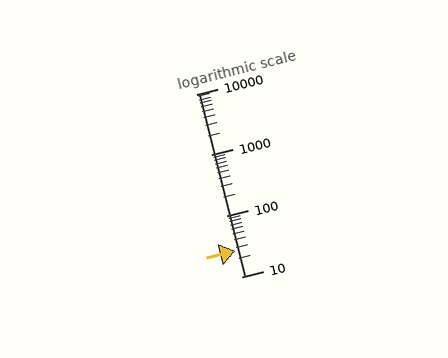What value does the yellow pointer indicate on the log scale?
The pointer indicates approximately 26.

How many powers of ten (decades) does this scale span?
The scale spans 3 decades, from 10 to 10000.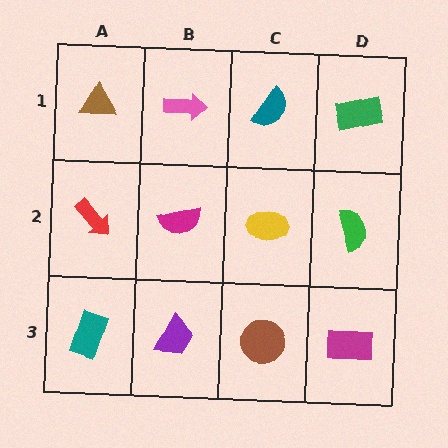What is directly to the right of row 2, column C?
A green semicircle.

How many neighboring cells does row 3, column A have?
2.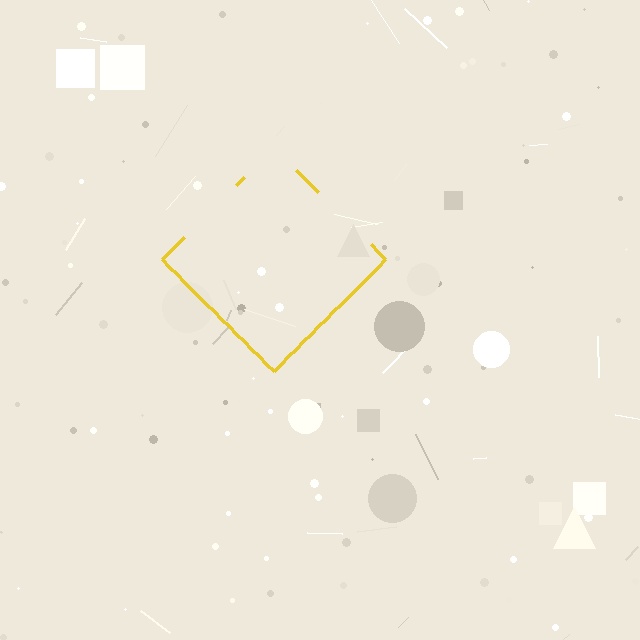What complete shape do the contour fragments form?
The contour fragments form a diamond.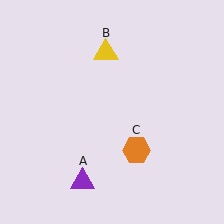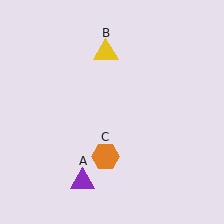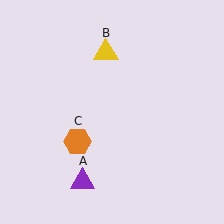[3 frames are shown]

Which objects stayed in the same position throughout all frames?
Purple triangle (object A) and yellow triangle (object B) remained stationary.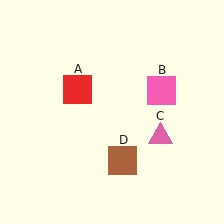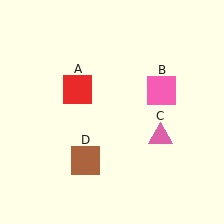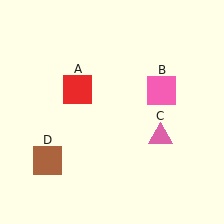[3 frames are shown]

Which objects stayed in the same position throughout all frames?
Red square (object A) and pink square (object B) and pink triangle (object C) remained stationary.